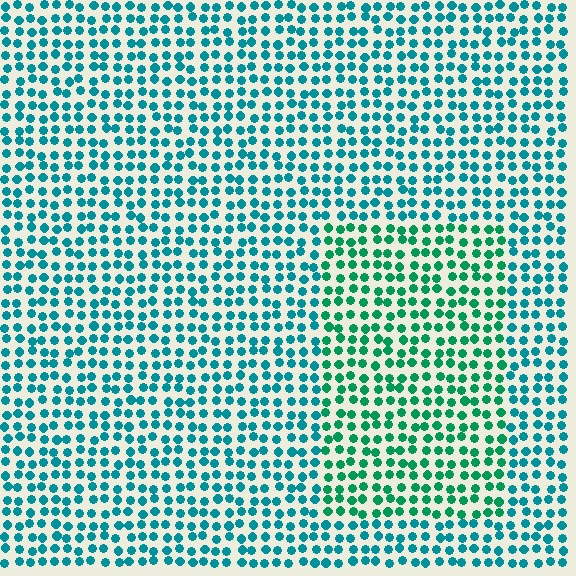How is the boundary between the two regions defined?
The boundary is defined purely by a slight shift in hue (about 29 degrees). Spacing, size, and orientation are identical on both sides.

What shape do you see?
I see a rectangle.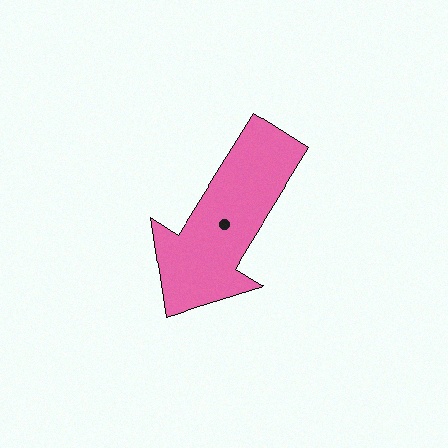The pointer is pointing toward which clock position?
Roughly 7 o'clock.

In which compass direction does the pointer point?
Southwest.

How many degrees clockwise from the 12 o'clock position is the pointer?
Approximately 212 degrees.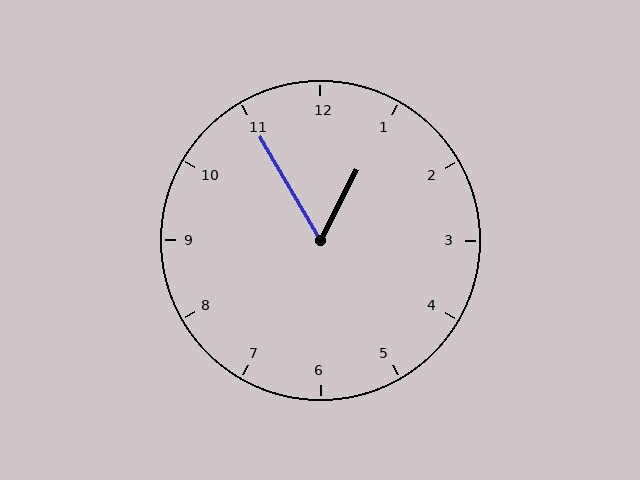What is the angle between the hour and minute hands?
Approximately 58 degrees.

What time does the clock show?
12:55.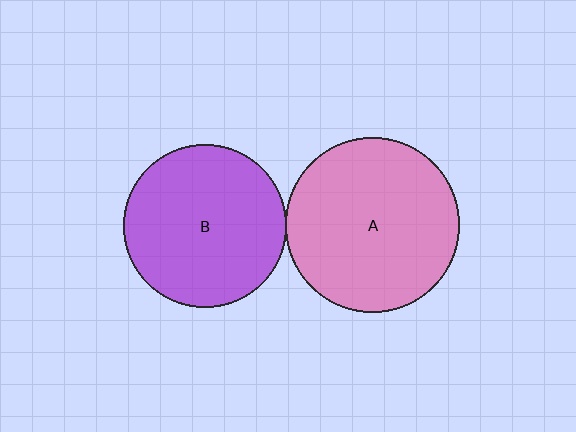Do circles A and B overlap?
Yes.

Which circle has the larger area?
Circle A (pink).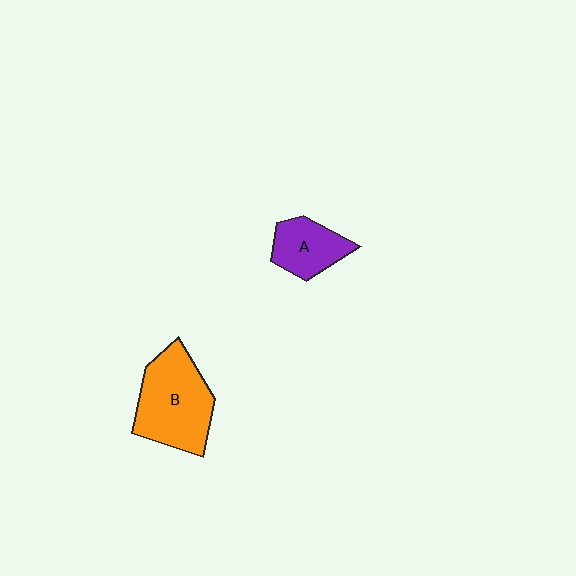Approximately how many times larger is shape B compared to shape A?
Approximately 1.8 times.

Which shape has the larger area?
Shape B (orange).